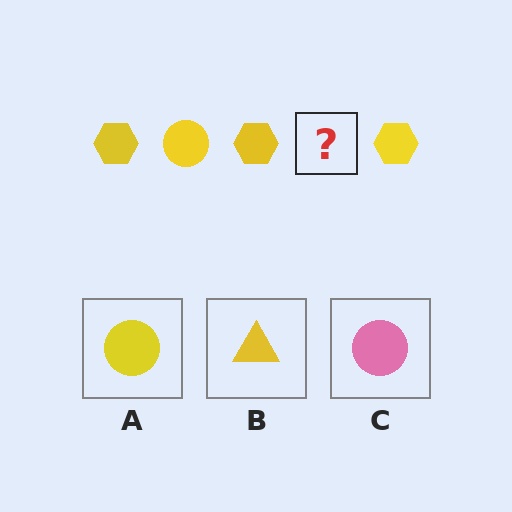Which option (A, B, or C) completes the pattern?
A.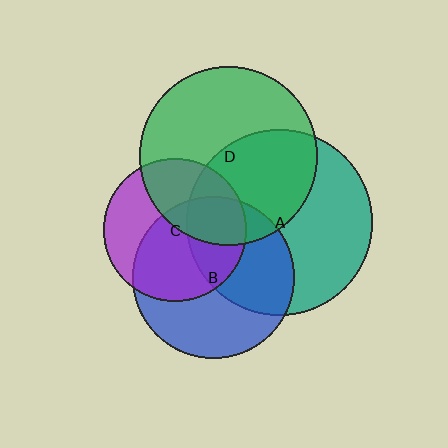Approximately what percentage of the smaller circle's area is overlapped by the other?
Approximately 20%.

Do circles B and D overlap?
Yes.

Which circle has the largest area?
Circle A (teal).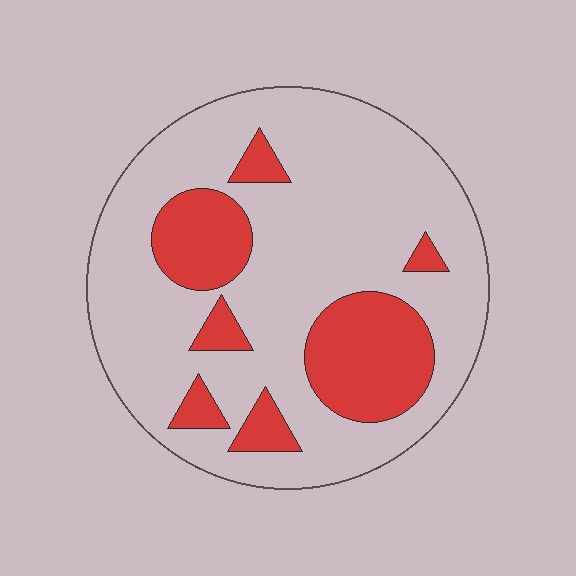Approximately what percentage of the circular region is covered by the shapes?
Approximately 25%.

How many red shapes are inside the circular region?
7.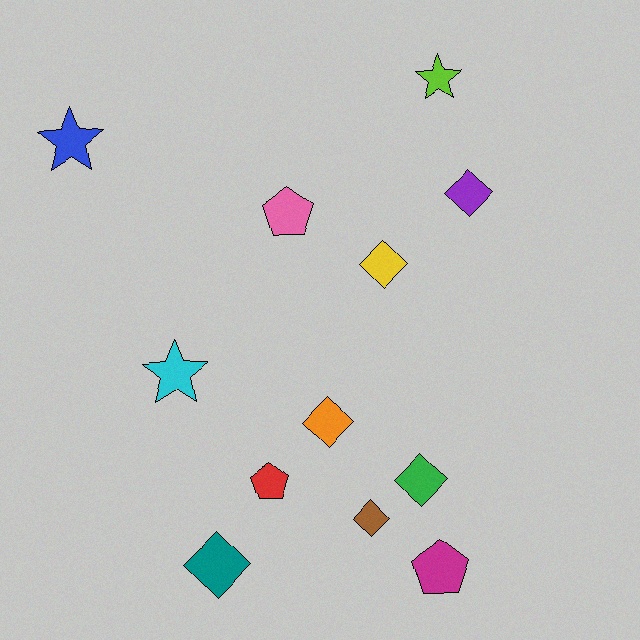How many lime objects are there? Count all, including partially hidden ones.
There is 1 lime object.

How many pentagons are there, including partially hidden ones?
There are 3 pentagons.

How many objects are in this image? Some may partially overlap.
There are 12 objects.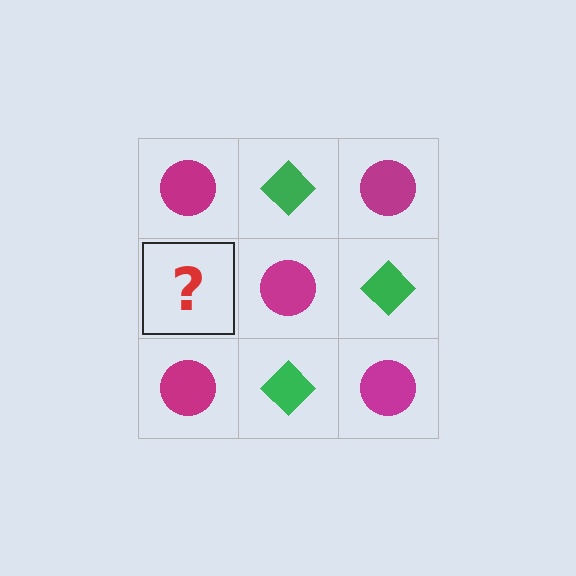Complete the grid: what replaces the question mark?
The question mark should be replaced with a green diamond.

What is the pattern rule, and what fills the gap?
The rule is that it alternates magenta circle and green diamond in a checkerboard pattern. The gap should be filled with a green diamond.